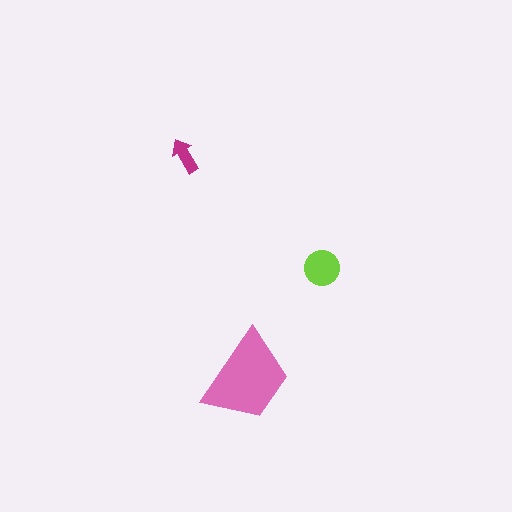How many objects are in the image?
There are 3 objects in the image.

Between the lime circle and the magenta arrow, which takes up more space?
The lime circle.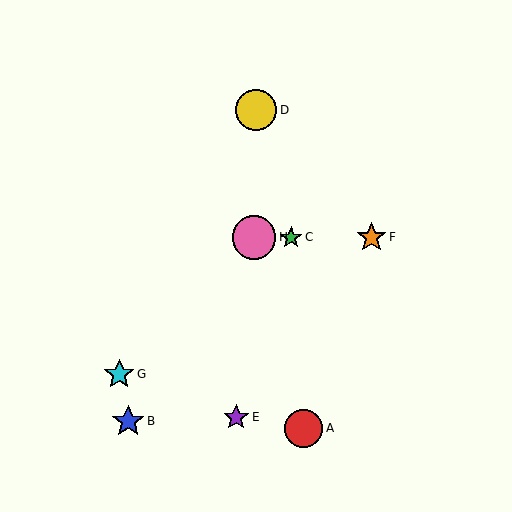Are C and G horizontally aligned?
No, C is at y≈238 and G is at y≈374.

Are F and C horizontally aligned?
Yes, both are at y≈238.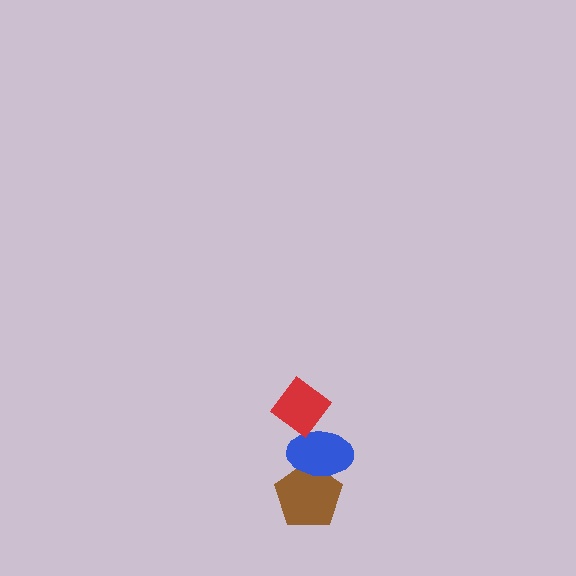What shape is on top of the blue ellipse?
The red diamond is on top of the blue ellipse.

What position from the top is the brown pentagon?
The brown pentagon is 3rd from the top.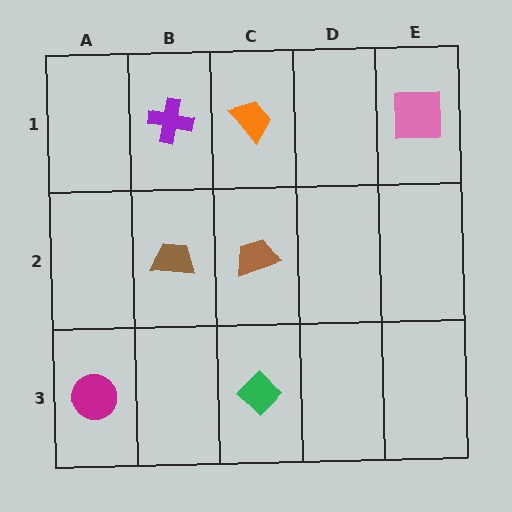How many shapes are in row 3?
2 shapes.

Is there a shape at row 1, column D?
No, that cell is empty.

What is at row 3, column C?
A green diamond.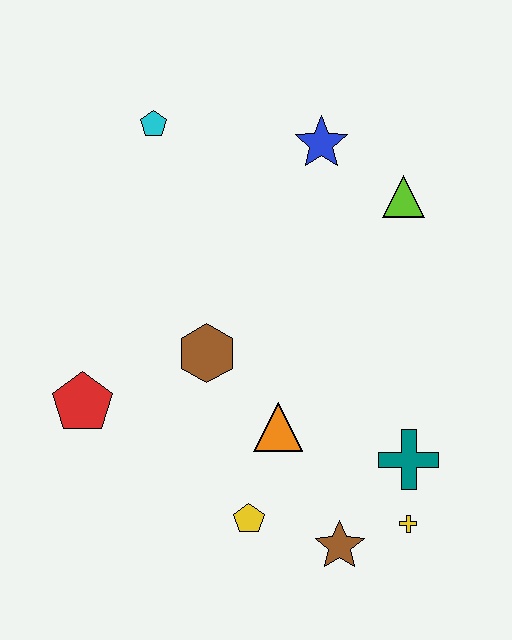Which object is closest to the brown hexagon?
The orange triangle is closest to the brown hexagon.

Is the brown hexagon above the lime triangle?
No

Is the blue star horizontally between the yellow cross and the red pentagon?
Yes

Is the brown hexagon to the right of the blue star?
No